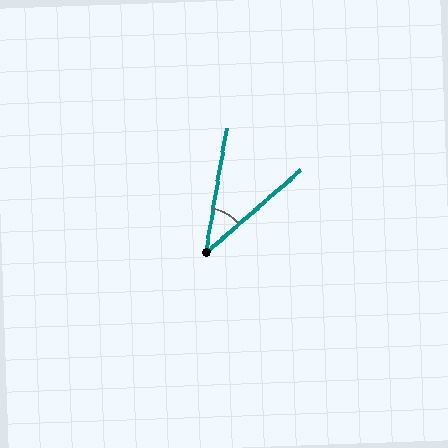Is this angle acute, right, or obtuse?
It is acute.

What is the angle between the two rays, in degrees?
Approximately 39 degrees.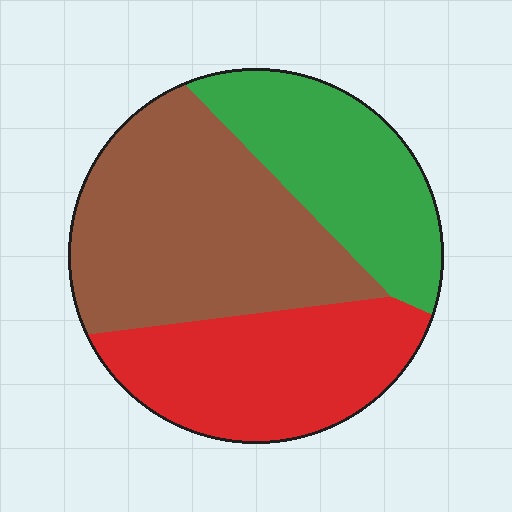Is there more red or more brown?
Brown.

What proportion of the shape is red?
Red covers 30% of the shape.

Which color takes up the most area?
Brown, at roughly 45%.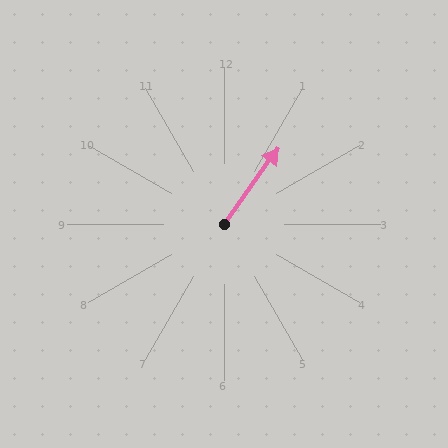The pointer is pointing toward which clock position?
Roughly 1 o'clock.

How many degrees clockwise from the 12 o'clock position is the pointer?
Approximately 35 degrees.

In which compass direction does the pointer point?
Northeast.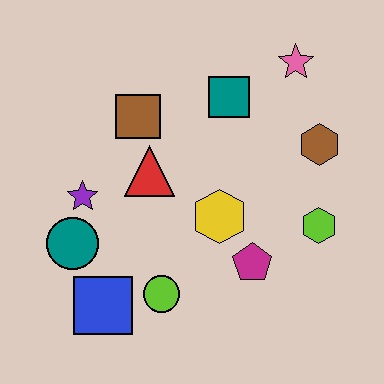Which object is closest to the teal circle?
The purple star is closest to the teal circle.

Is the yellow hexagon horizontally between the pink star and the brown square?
Yes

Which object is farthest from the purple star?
The pink star is farthest from the purple star.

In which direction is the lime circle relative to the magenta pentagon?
The lime circle is to the left of the magenta pentagon.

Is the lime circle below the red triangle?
Yes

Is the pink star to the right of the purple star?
Yes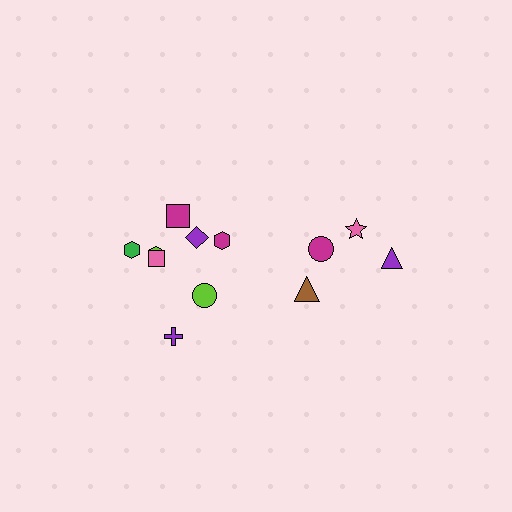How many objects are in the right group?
There are 4 objects.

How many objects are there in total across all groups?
There are 12 objects.